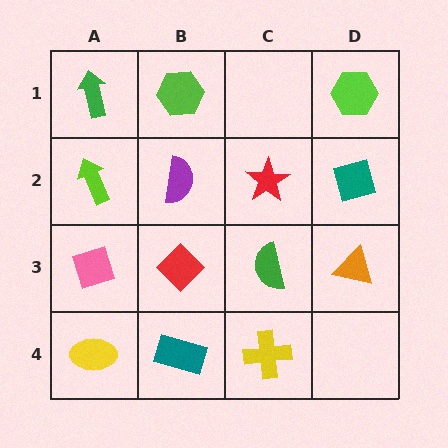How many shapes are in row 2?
4 shapes.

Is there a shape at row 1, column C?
No, that cell is empty.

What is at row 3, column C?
A green semicircle.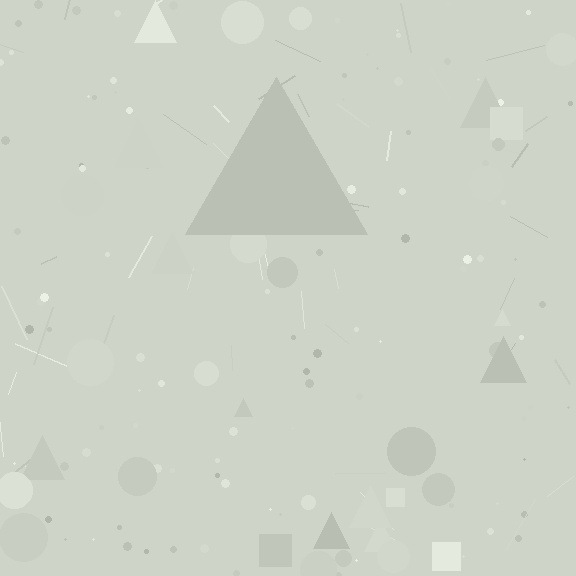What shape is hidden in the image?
A triangle is hidden in the image.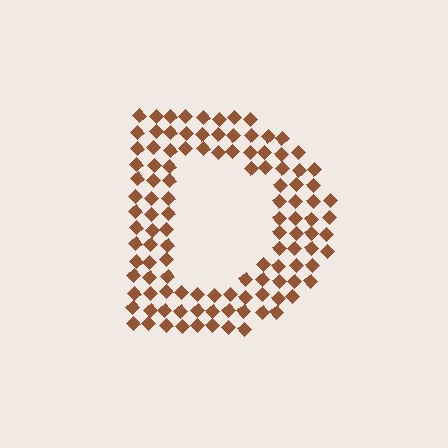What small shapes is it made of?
It is made of small diamonds.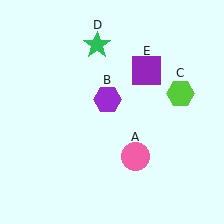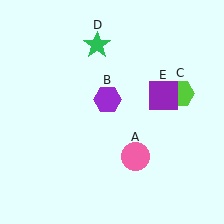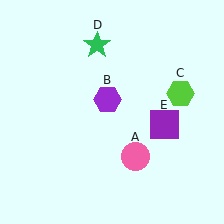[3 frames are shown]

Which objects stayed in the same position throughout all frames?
Pink circle (object A) and purple hexagon (object B) and lime hexagon (object C) and green star (object D) remained stationary.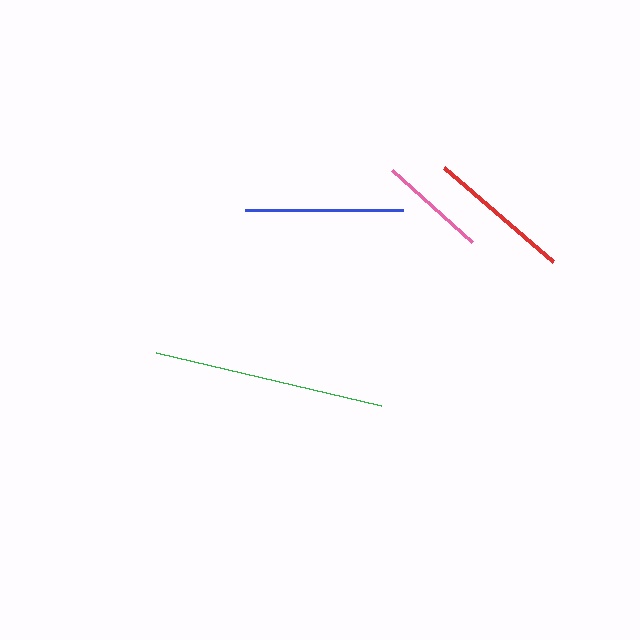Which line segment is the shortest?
The pink line is the shortest at approximately 107 pixels.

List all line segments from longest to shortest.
From longest to shortest: green, blue, red, pink.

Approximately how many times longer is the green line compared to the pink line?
The green line is approximately 2.2 times the length of the pink line.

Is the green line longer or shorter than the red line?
The green line is longer than the red line.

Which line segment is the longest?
The green line is the longest at approximately 231 pixels.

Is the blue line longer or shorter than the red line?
The blue line is longer than the red line.